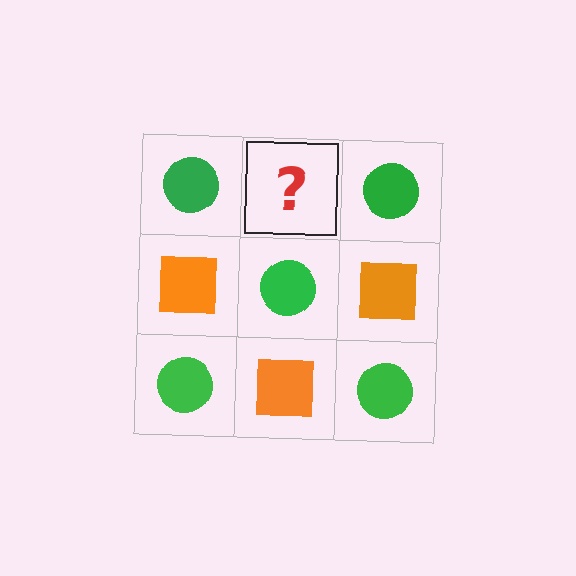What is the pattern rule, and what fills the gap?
The rule is that it alternates green circle and orange square in a checkerboard pattern. The gap should be filled with an orange square.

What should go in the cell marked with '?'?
The missing cell should contain an orange square.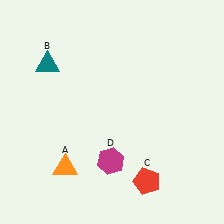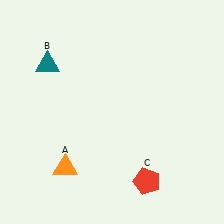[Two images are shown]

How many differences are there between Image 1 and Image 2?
There is 1 difference between the two images.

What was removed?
The magenta hexagon (D) was removed in Image 2.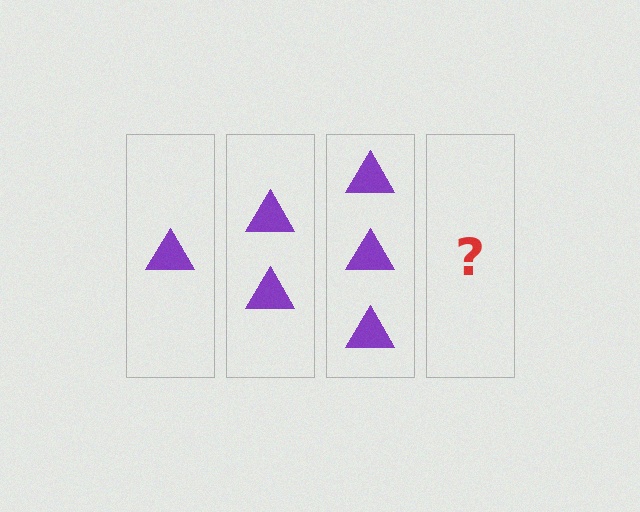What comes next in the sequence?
The next element should be 4 triangles.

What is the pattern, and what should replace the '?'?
The pattern is that each step adds one more triangle. The '?' should be 4 triangles.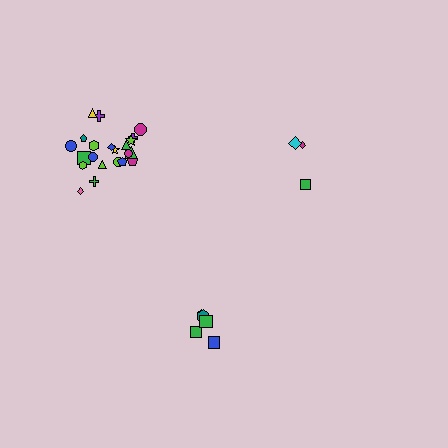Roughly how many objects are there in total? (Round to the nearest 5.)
Roughly 30 objects in total.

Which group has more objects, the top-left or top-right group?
The top-left group.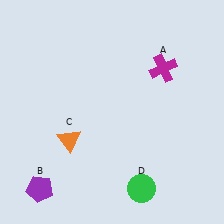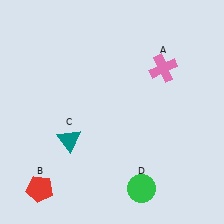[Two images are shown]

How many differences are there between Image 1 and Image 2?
There are 3 differences between the two images.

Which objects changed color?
A changed from magenta to pink. B changed from purple to red. C changed from orange to teal.